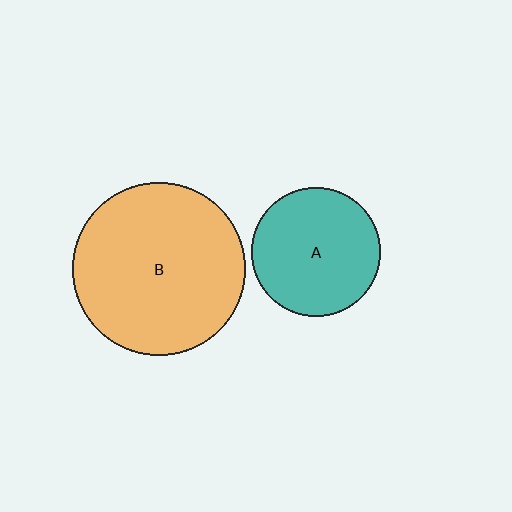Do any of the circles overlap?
No, none of the circles overlap.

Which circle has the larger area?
Circle B (orange).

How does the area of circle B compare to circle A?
Approximately 1.8 times.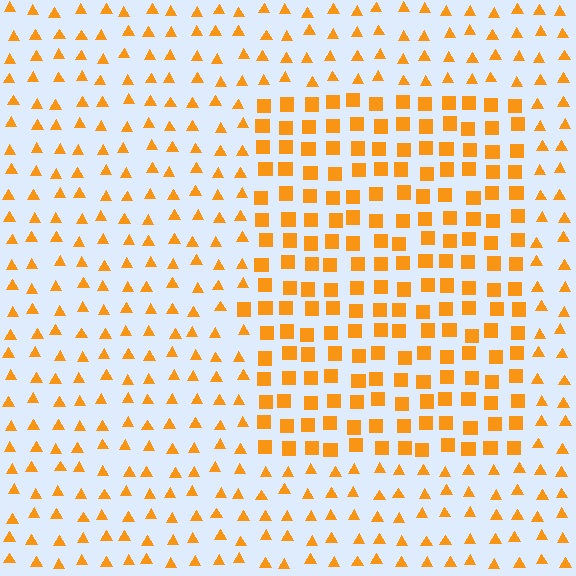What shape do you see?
I see a rectangle.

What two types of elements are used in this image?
The image uses squares inside the rectangle region and triangles outside it.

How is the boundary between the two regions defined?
The boundary is defined by a change in element shape: squares inside vs. triangles outside. All elements share the same color and spacing.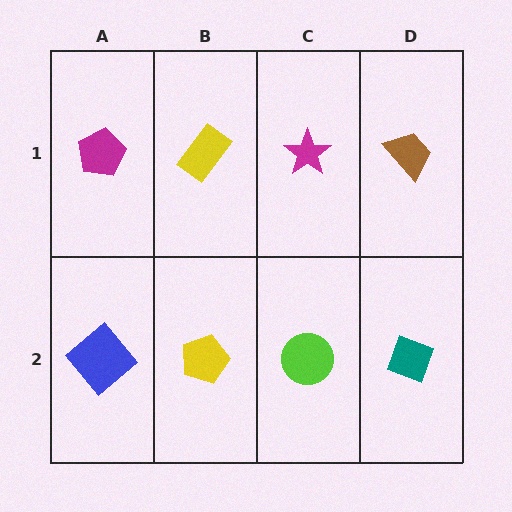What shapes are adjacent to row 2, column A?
A magenta pentagon (row 1, column A), a yellow pentagon (row 2, column B).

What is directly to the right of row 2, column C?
A teal diamond.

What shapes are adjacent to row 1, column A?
A blue diamond (row 2, column A), a yellow rectangle (row 1, column B).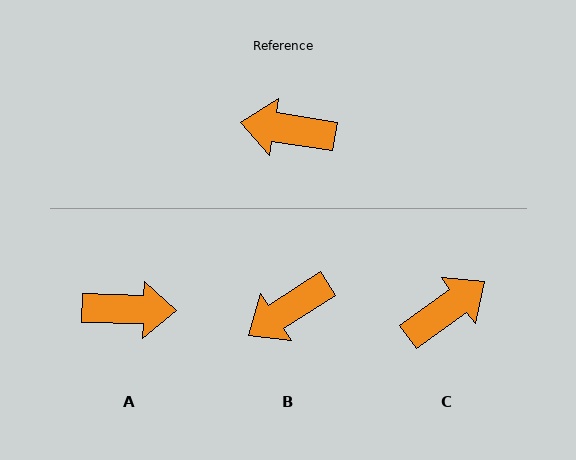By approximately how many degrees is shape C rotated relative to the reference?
Approximately 135 degrees clockwise.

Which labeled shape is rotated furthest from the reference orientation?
A, about 173 degrees away.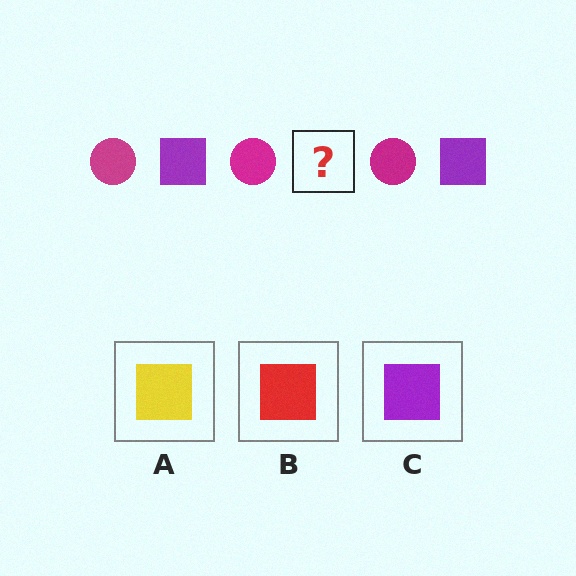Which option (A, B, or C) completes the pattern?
C.